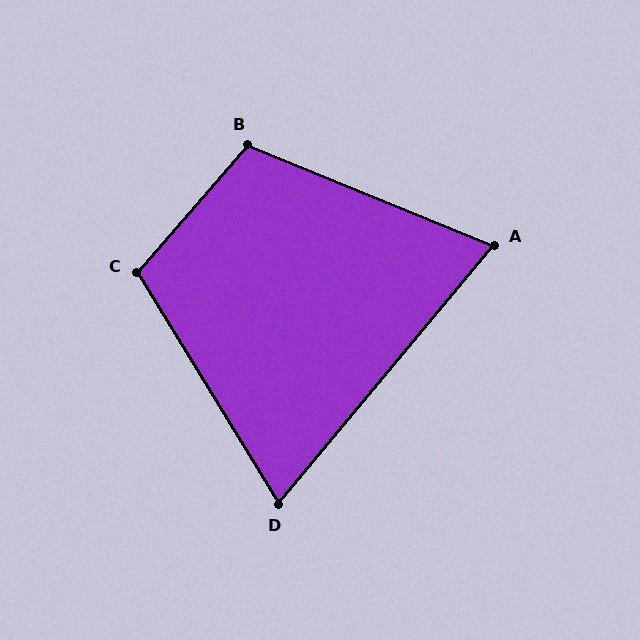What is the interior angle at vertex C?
Approximately 107 degrees (obtuse).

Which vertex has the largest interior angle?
B, at approximately 109 degrees.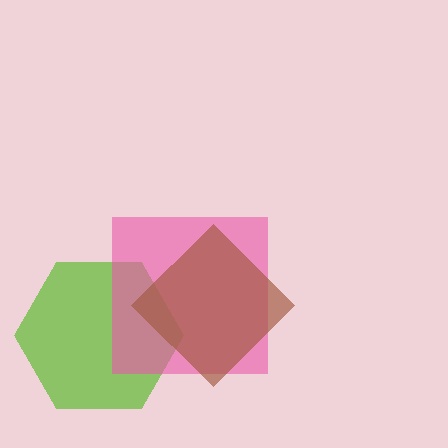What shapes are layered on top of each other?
The layered shapes are: a lime hexagon, a pink square, a brown diamond.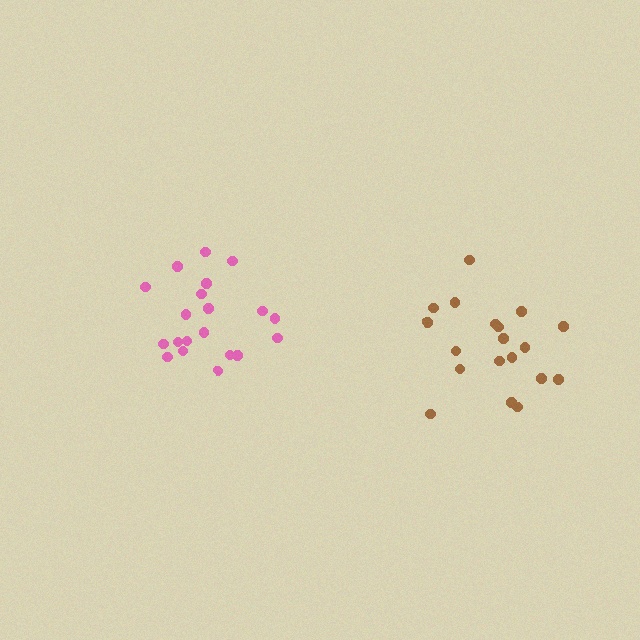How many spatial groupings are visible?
There are 2 spatial groupings.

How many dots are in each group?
Group 1: 20 dots, Group 2: 19 dots (39 total).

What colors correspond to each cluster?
The clusters are colored: pink, brown.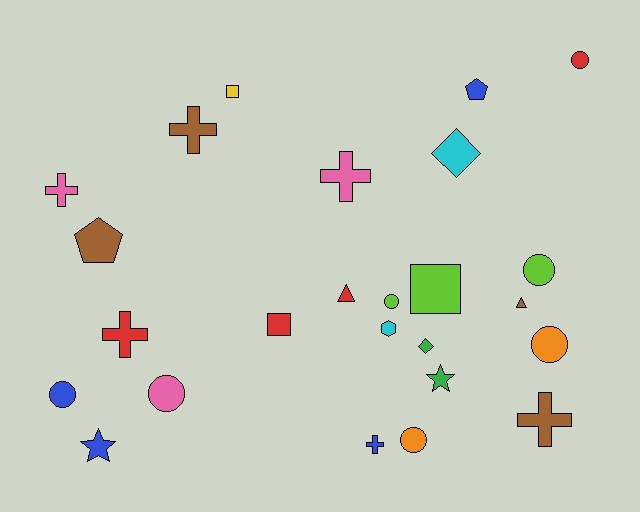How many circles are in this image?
There are 7 circles.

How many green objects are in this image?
There are 2 green objects.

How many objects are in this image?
There are 25 objects.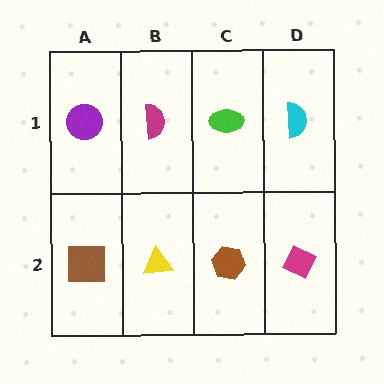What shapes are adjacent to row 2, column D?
A cyan semicircle (row 1, column D), a brown hexagon (row 2, column C).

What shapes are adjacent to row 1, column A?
A brown square (row 2, column A), a magenta semicircle (row 1, column B).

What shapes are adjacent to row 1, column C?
A brown hexagon (row 2, column C), a magenta semicircle (row 1, column B), a cyan semicircle (row 1, column D).